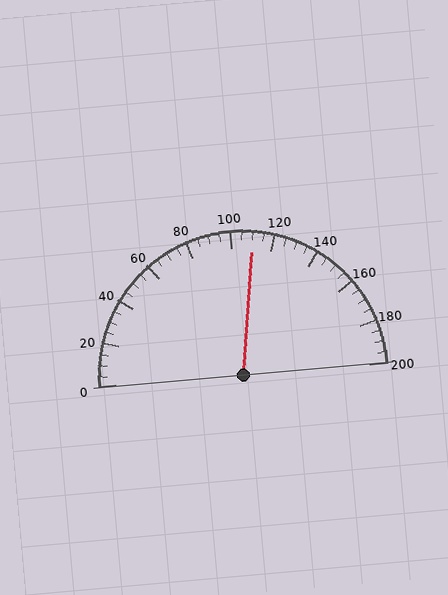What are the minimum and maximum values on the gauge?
The gauge ranges from 0 to 200.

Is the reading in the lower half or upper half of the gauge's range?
The reading is in the upper half of the range (0 to 200).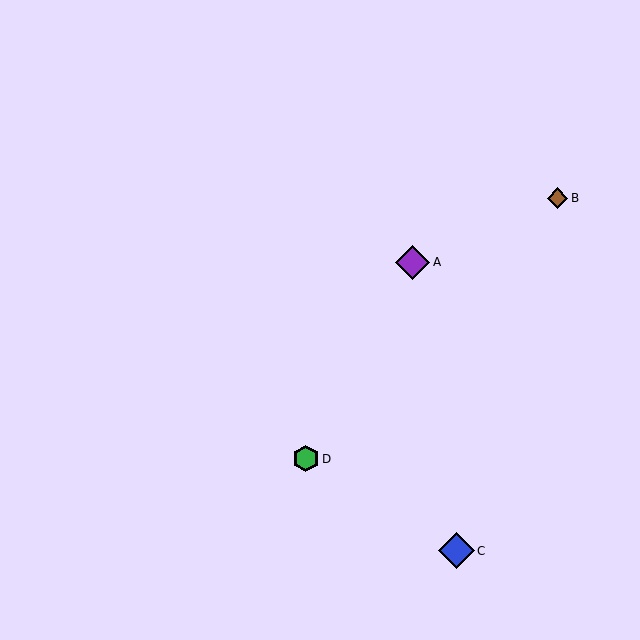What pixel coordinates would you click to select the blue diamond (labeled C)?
Click at (456, 551) to select the blue diamond C.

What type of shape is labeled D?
Shape D is a green hexagon.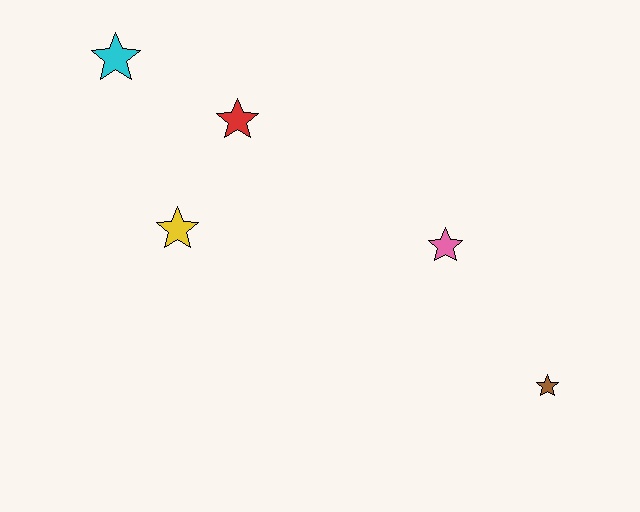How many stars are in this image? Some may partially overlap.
There are 5 stars.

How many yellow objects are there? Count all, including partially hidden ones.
There is 1 yellow object.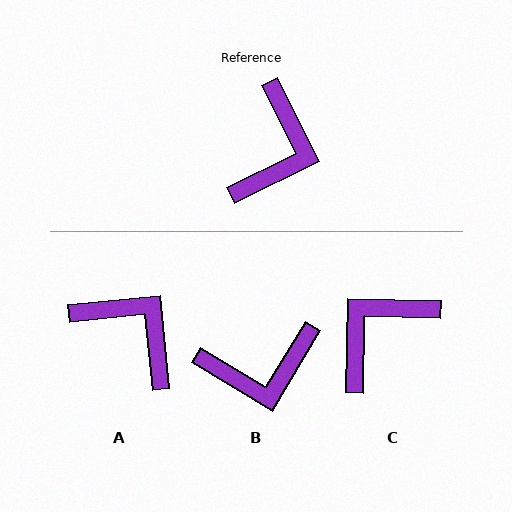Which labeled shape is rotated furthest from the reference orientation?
C, about 152 degrees away.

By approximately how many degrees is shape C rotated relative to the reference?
Approximately 152 degrees counter-clockwise.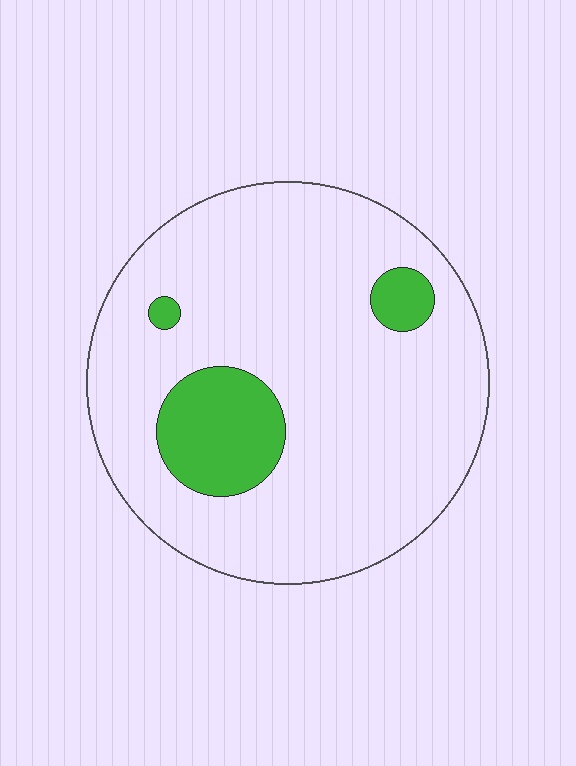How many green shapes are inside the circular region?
3.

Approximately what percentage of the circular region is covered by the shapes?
Approximately 15%.